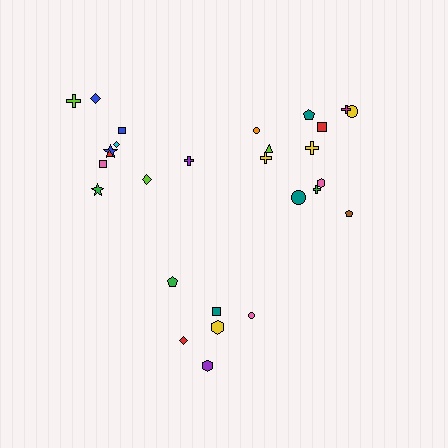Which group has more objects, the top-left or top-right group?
The top-right group.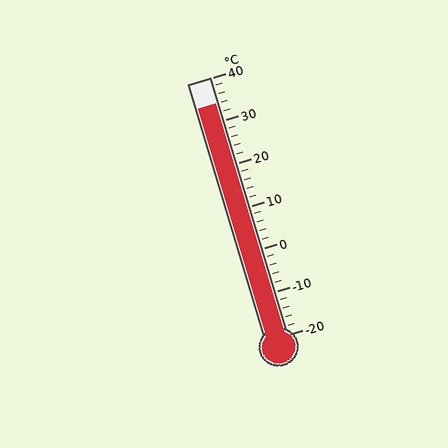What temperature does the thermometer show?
The thermometer shows approximately 34°C.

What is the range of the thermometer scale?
The thermometer scale ranges from -20°C to 40°C.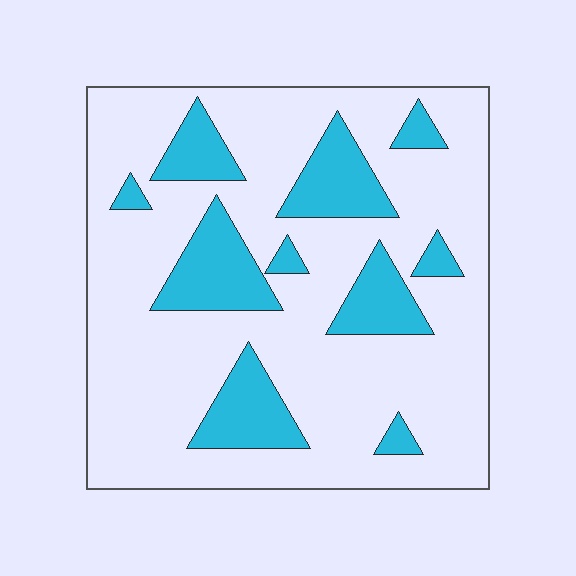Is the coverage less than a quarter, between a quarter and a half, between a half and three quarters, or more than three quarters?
Less than a quarter.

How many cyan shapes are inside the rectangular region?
10.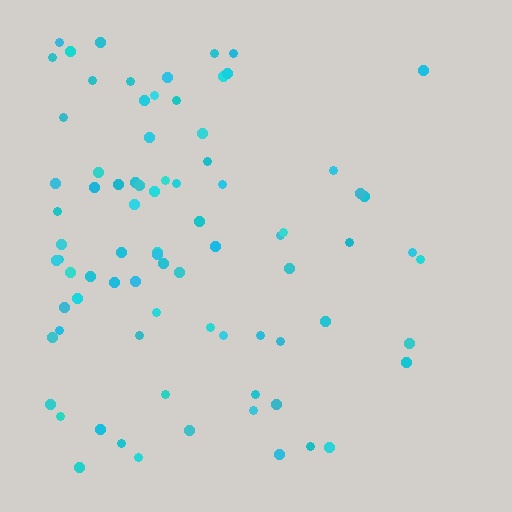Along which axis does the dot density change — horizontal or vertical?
Horizontal.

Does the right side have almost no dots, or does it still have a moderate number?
Still a moderate number, just noticeably fewer than the left.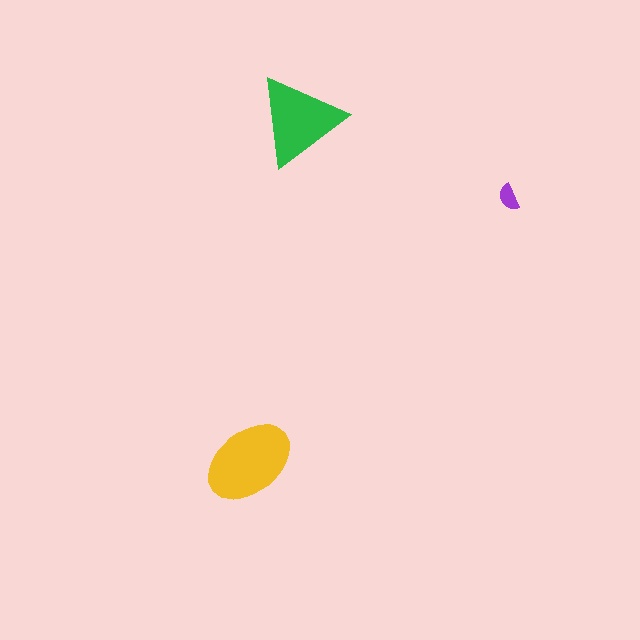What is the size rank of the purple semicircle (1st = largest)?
3rd.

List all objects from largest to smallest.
The yellow ellipse, the green triangle, the purple semicircle.